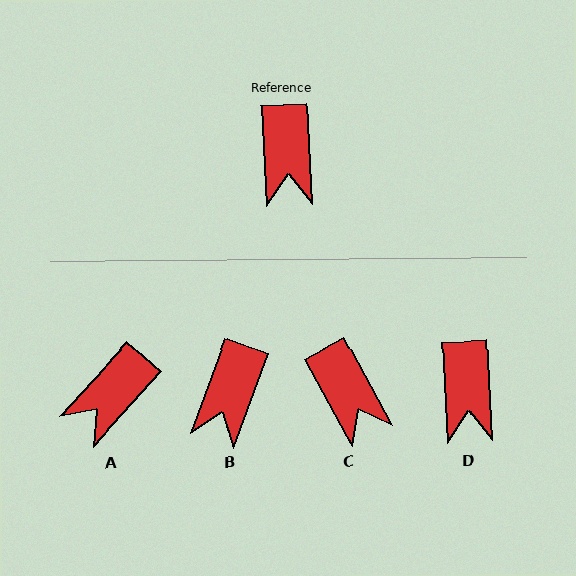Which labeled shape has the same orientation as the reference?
D.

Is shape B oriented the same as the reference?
No, it is off by about 23 degrees.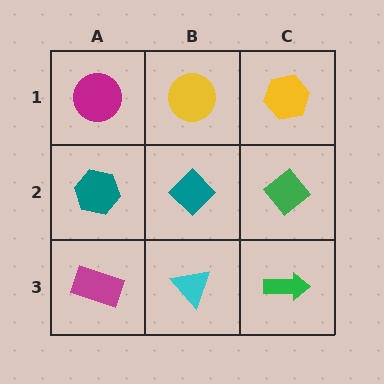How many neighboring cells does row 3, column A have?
2.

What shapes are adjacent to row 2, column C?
A yellow hexagon (row 1, column C), a green arrow (row 3, column C), a teal diamond (row 2, column B).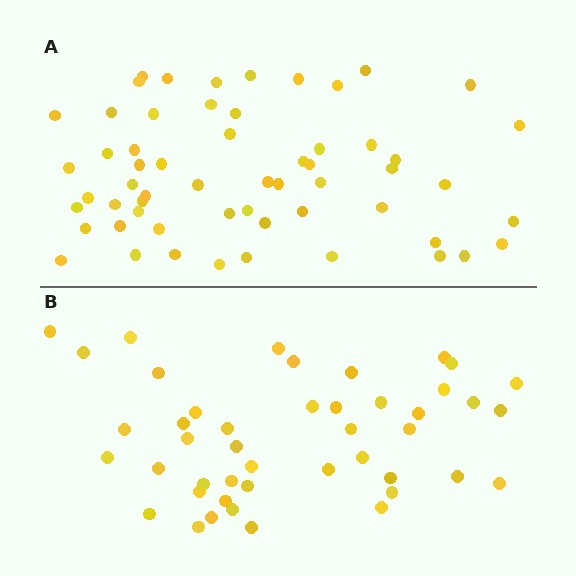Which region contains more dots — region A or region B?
Region A (the top region) has more dots.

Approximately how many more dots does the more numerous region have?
Region A has approximately 15 more dots than region B.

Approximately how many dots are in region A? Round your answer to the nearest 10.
About 60 dots. (The exact count is 58, which rounds to 60.)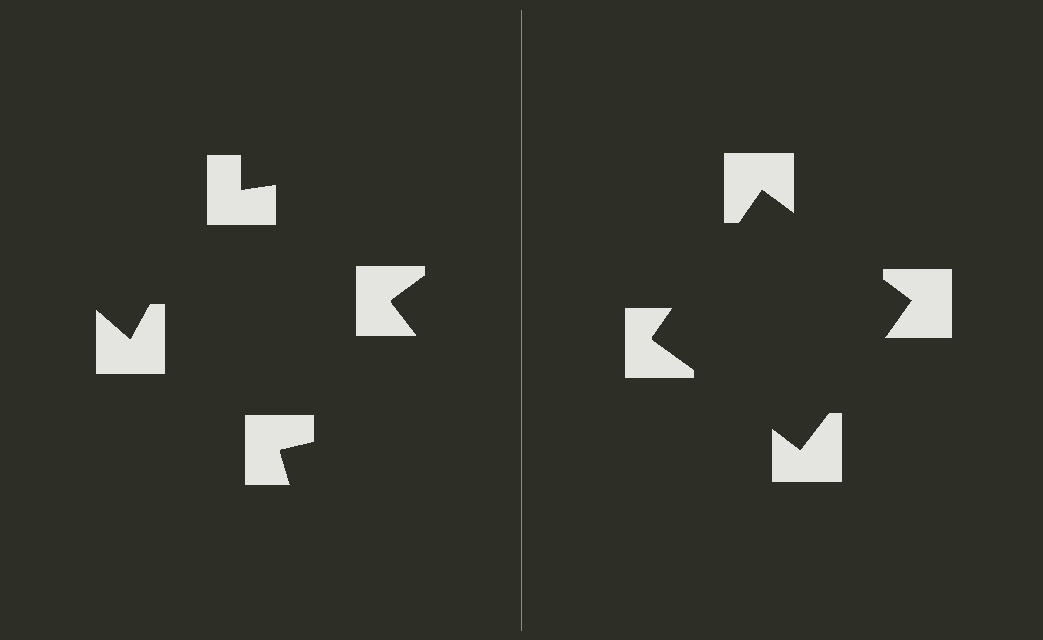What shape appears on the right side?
An illusory square.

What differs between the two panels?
The notched squares are positioned identically on both sides; only the wedge orientations differ. On the right they align to a square; on the left they are misaligned.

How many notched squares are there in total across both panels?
8 — 4 on each side.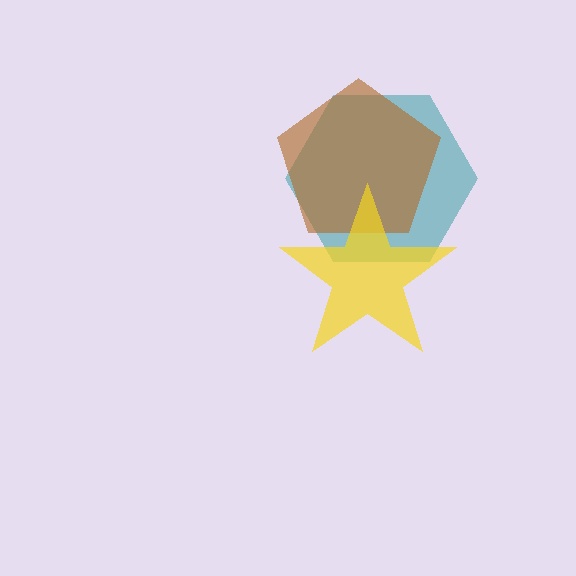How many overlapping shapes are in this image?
There are 3 overlapping shapes in the image.